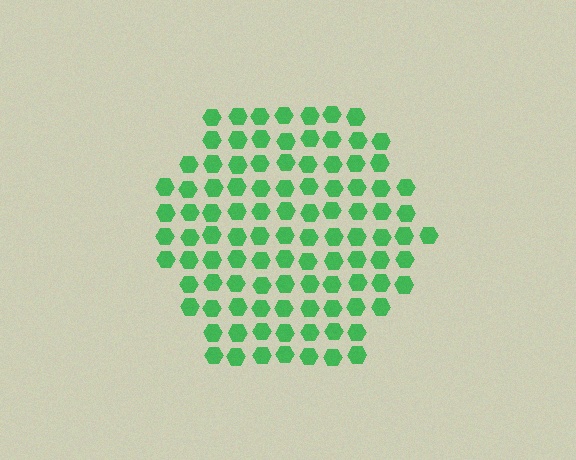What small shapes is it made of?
It is made of small hexagons.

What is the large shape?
The large shape is a hexagon.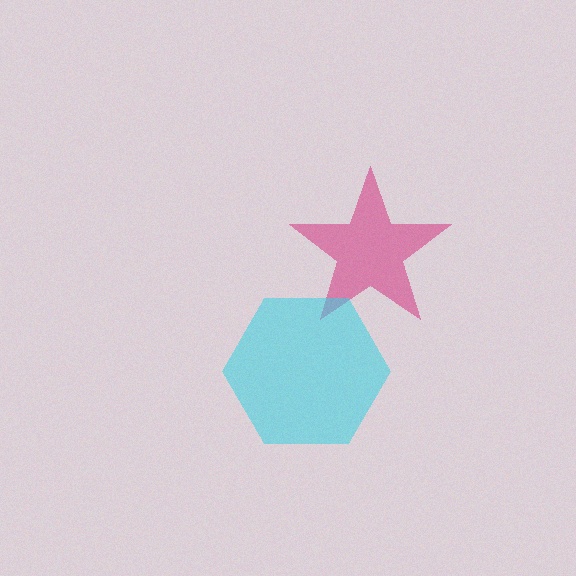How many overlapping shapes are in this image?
There are 2 overlapping shapes in the image.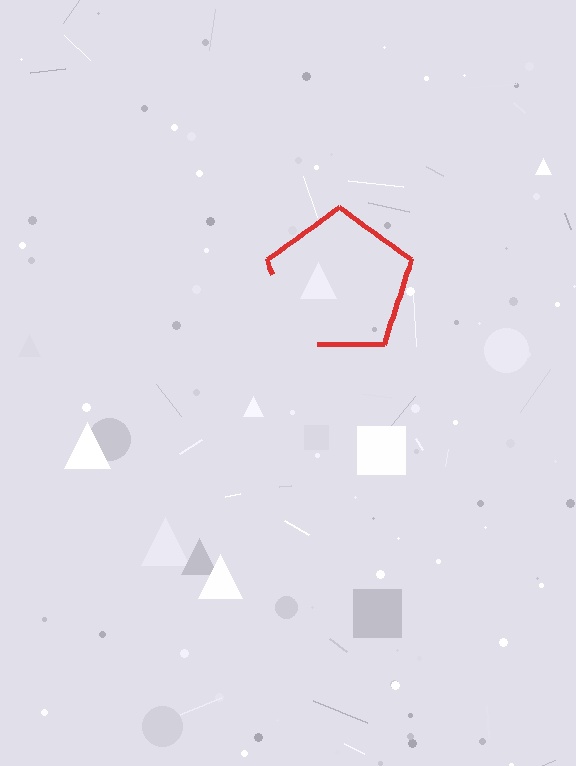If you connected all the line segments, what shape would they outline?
They would outline a pentagon.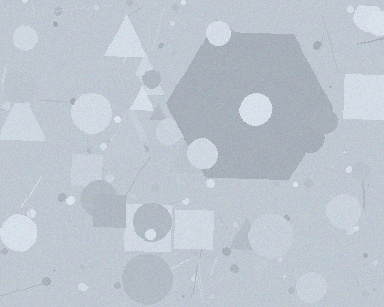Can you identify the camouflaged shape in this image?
The camouflaged shape is a hexagon.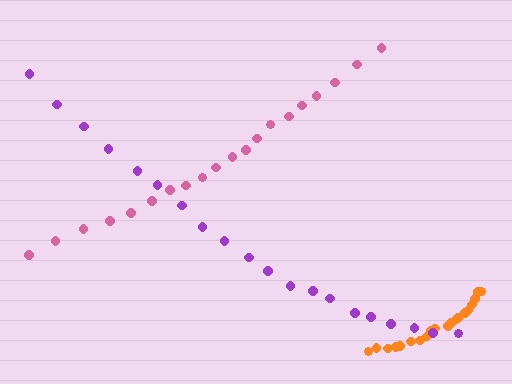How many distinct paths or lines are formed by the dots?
There are 3 distinct paths.